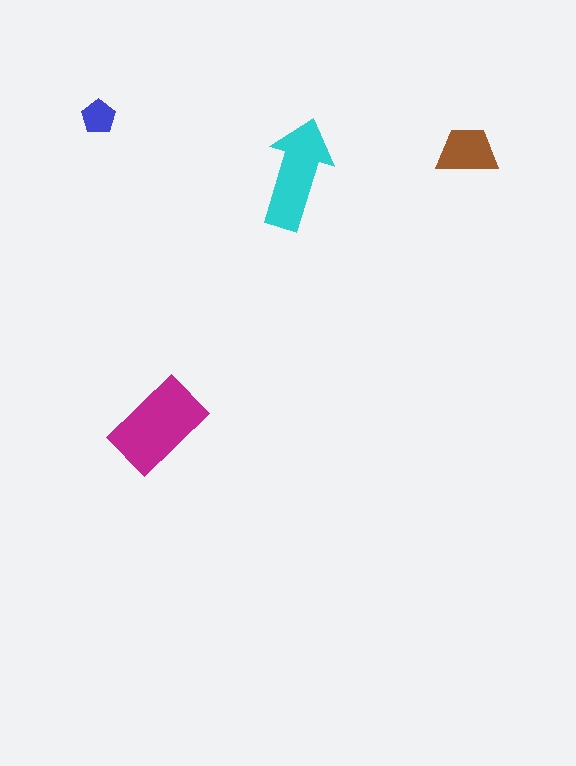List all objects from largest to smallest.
The magenta rectangle, the cyan arrow, the brown trapezoid, the blue pentagon.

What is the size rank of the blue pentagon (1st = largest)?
4th.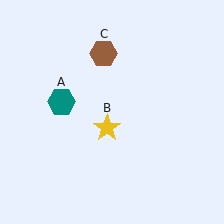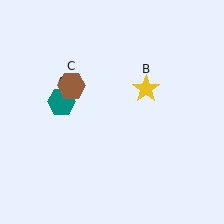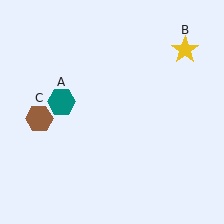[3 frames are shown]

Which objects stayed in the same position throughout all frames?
Teal hexagon (object A) remained stationary.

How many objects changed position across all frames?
2 objects changed position: yellow star (object B), brown hexagon (object C).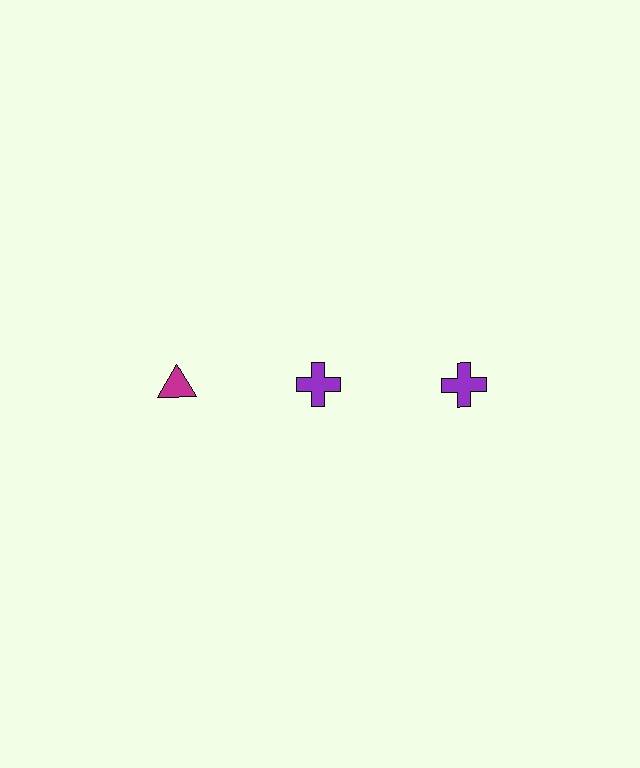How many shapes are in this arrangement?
There are 3 shapes arranged in a grid pattern.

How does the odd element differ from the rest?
It differs in both color (magenta instead of purple) and shape (triangle instead of cross).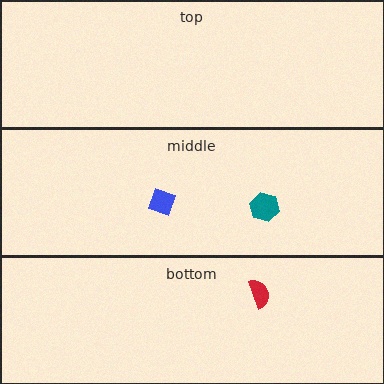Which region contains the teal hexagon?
The middle region.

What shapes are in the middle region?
The teal hexagon, the blue diamond.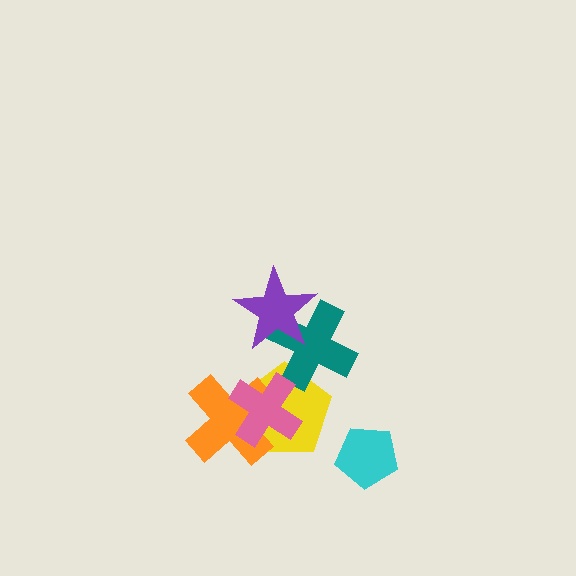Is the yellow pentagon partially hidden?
Yes, it is partially covered by another shape.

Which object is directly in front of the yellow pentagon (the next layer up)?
The orange cross is directly in front of the yellow pentagon.